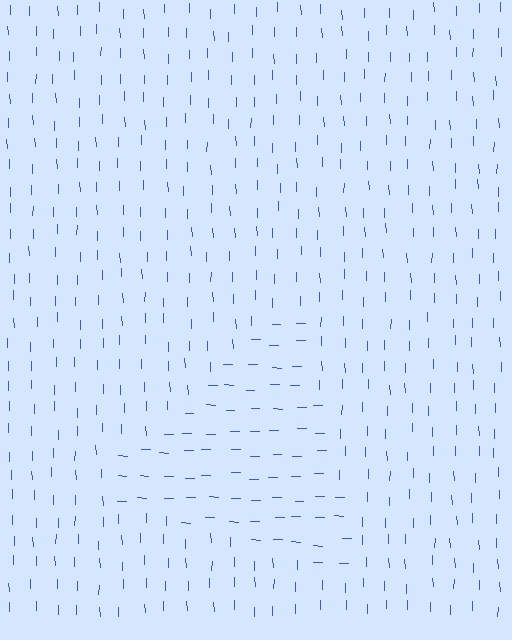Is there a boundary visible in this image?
Yes, there is a texture boundary formed by a change in line orientation.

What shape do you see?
I see a triangle.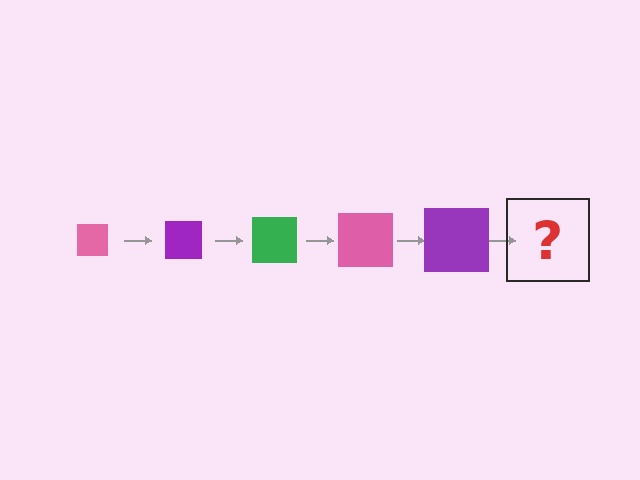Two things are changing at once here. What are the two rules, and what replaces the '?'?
The two rules are that the square grows larger each step and the color cycles through pink, purple, and green. The '?' should be a green square, larger than the previous one.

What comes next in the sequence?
The next element should be a green square, larger than the previous one.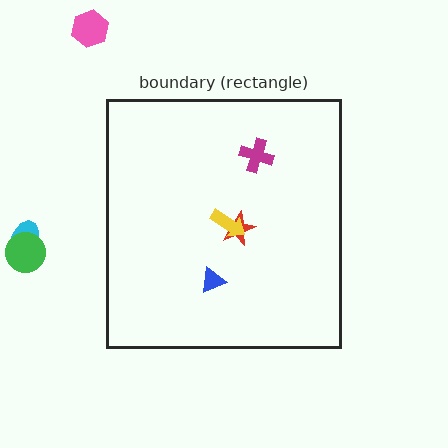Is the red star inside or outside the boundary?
Inside.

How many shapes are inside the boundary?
4 inside, 3 outside.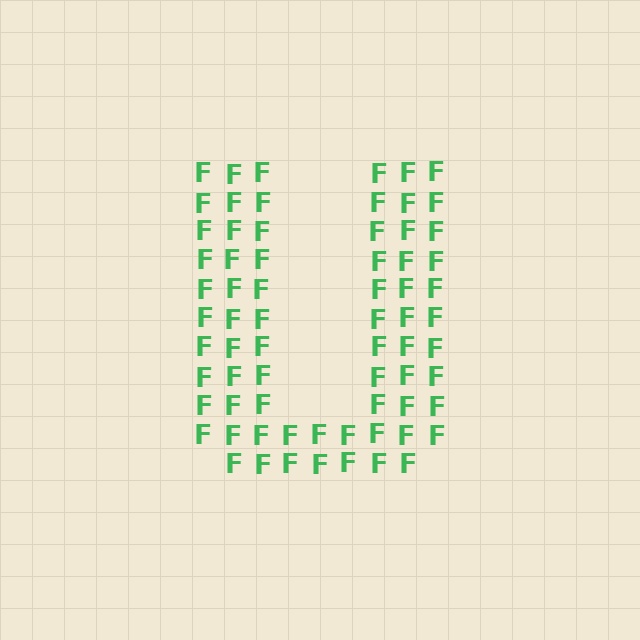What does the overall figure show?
The overall figure shows the letter U.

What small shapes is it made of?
It is made of small letter F's.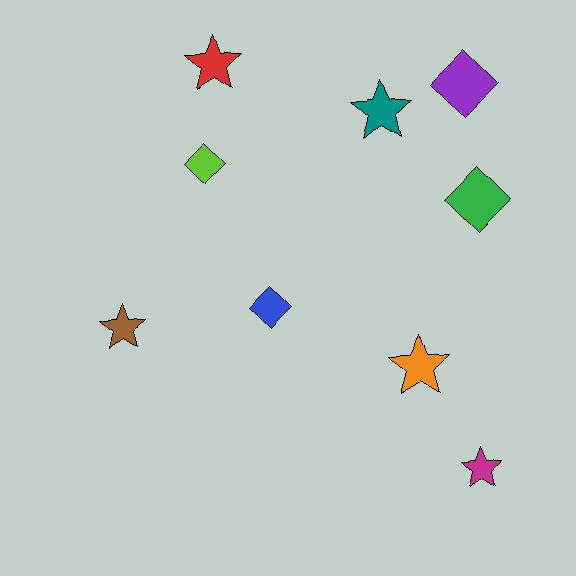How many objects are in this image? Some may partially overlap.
There are 9 objects.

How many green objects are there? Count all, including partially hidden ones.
There is 1 green object.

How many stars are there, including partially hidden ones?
There are 5 stars.